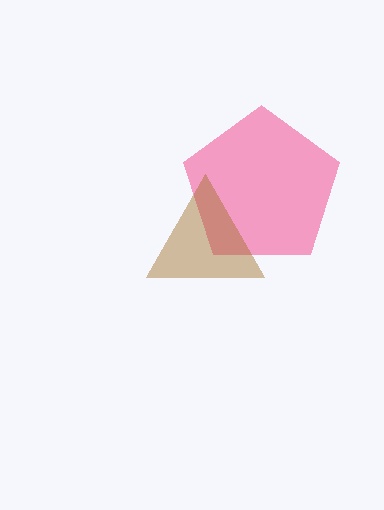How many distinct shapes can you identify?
There are 2 distinct shapes: a pink pentagon, a brown triangle.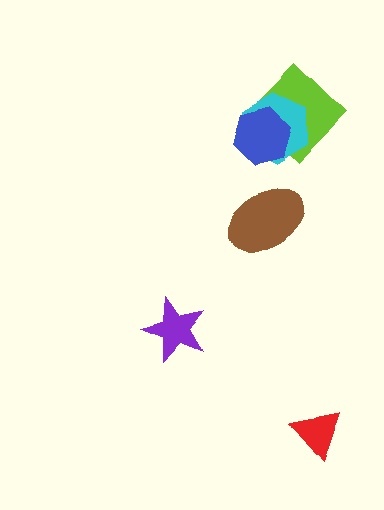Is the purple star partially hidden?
No, no other shape covers it.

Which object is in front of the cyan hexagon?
The blue hexagon is in front of the cyan hexagon.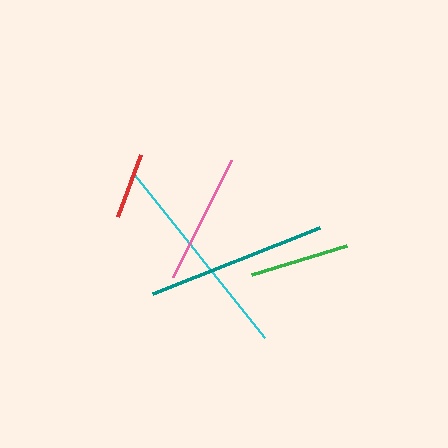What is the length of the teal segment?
The teal segment is approximately 179 pixels long.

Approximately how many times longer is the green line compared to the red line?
The green line is approximately 1.5 times the length of the red line.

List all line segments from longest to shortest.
From longest to shortest: cyan, teal, pink, green, red.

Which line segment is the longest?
The cyan line is the longest at approximately 209 pixels.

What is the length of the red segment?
The red segment is approximately 66 pixels long.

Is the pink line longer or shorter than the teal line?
The teal line is longer than the pink line.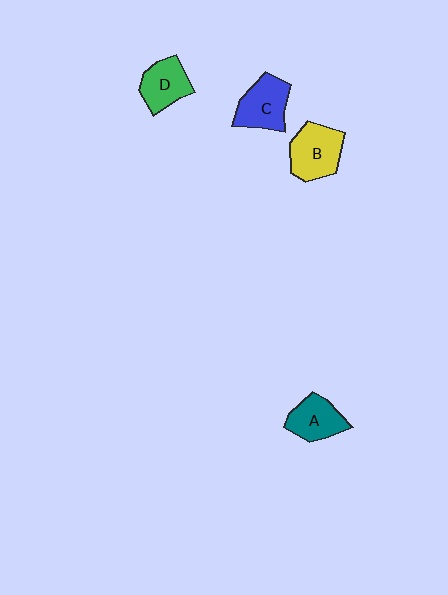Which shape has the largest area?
Shape B (yellow).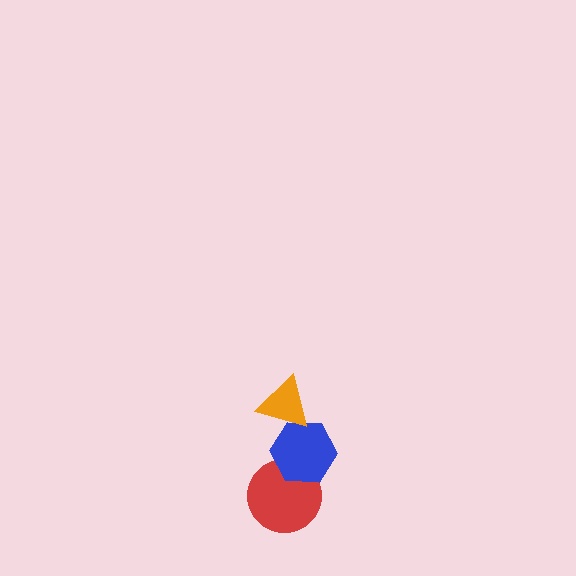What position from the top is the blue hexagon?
The blue hexagon is 2nd from the top.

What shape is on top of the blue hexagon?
The orange triangle is on top of the blue hexagon.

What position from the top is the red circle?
The red circle is 3rd from the top.